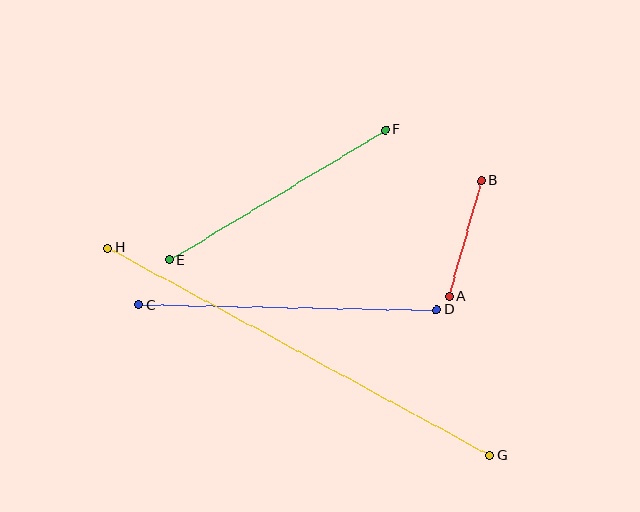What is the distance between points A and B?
The distance is approximately 120 pixels.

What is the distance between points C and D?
The distance is approximately 298 pixels.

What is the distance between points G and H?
The distance is approximately 436 pixels.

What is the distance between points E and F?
The distance is approximately 252 pixels.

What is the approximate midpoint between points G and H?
The midpoint is at approximately (299, 352) pixels.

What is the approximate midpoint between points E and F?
The midpoint is at approximately (277, 195) pixels.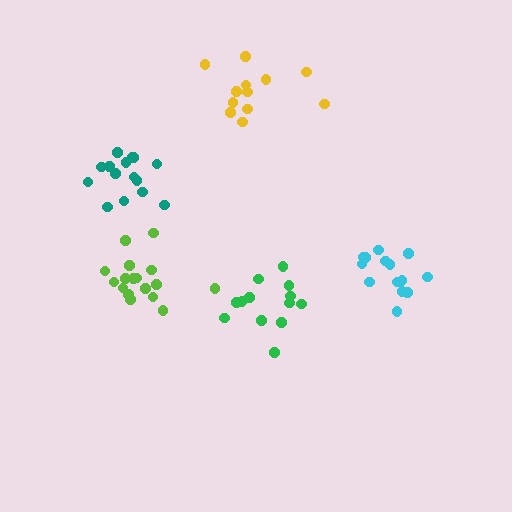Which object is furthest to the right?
The cyan cluster is rightmost.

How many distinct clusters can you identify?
There are 5 distinct clusters.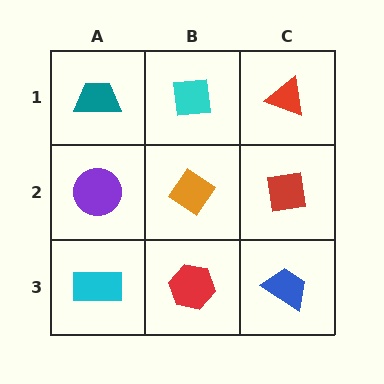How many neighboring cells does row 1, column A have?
2.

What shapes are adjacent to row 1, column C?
A red square (row 2, column C), a cyan square (row 1, column B).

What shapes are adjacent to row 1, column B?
An orange diamond (row 2, column B), a teal trapezoid (row 1, column A), a red triangle (row 1, column C).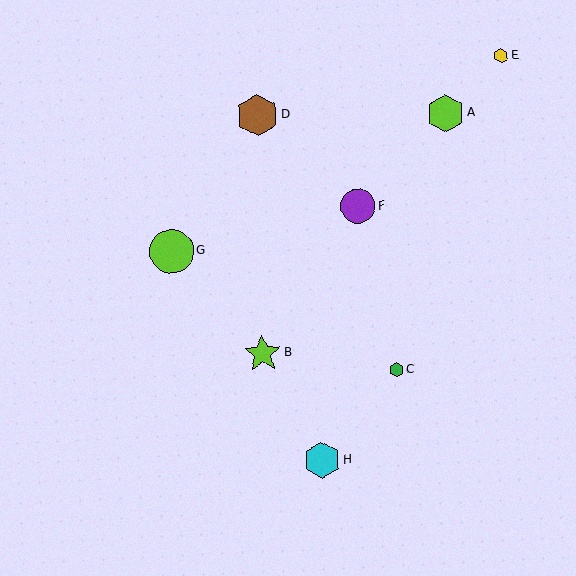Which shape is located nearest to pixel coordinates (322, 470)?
The cyan hexagon (labeled H) at (322, 460) is nearest to that location.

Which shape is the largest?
The lime circle (labeled G) is the largest.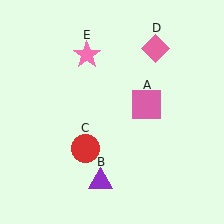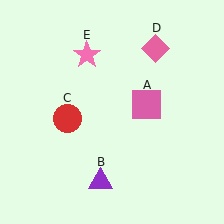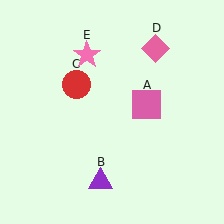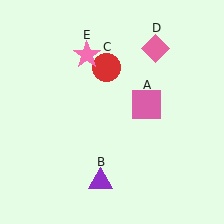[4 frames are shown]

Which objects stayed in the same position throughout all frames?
Pink square (object A) and purple triangle (object B) and pink diamond (object D) and pink star (object E) remained stationary.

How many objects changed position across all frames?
1 object changed position: red circle (object C).